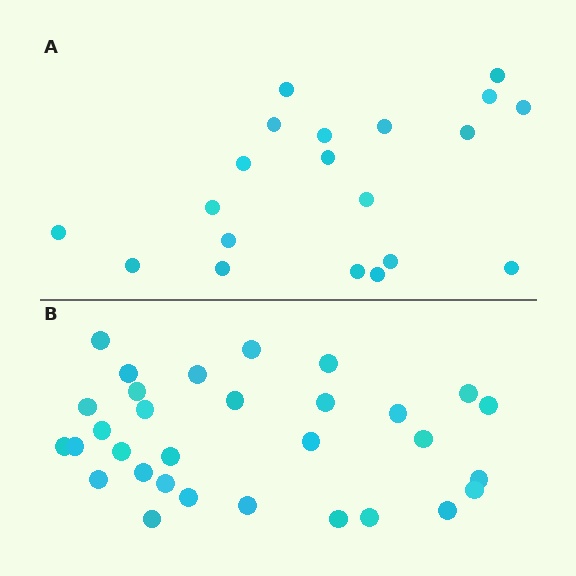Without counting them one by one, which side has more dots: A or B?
Region B (the bottom region) has more dots.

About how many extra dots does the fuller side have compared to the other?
Region B has roughly 12 or so more dots than region A.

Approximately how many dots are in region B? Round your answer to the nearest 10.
About 30 dots. (The exact count is 31, which rounds to 30.)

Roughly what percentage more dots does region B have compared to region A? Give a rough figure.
About 55% more.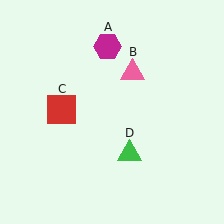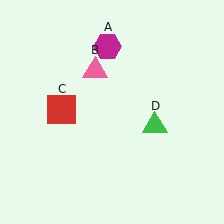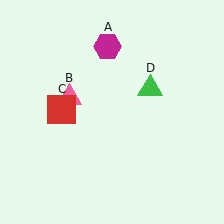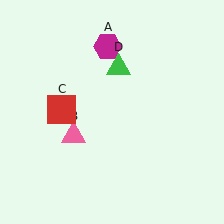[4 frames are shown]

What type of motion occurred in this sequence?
The pink triangle (object B), green triangle (object D) rotated counterclockwise around the center of the scene.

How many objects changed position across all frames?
2 objects changed position: pink triangle (object B), green triangle (object D).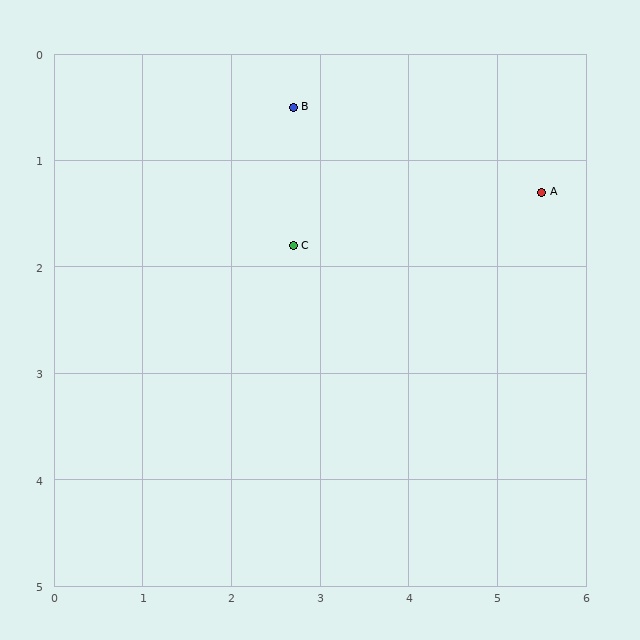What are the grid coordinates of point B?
Point B is at approximately (2.7, 0.5).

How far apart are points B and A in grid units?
Points B and A are about 2.9 grid units apart.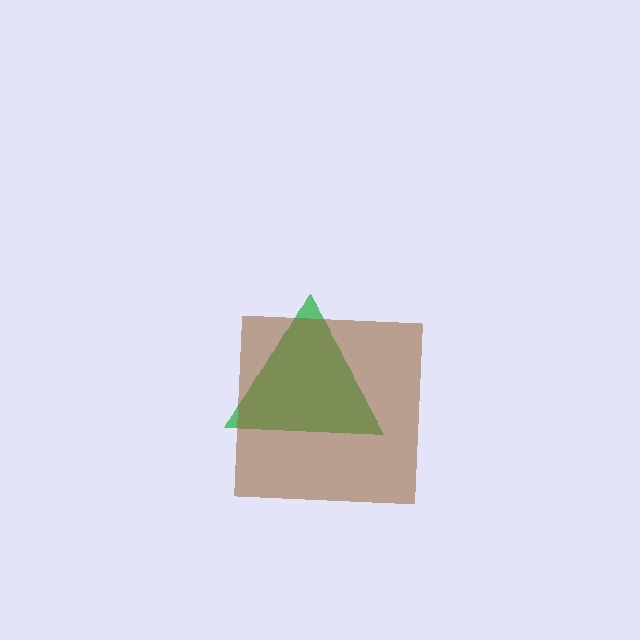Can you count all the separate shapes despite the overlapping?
Yes, there are 2 separate shapes.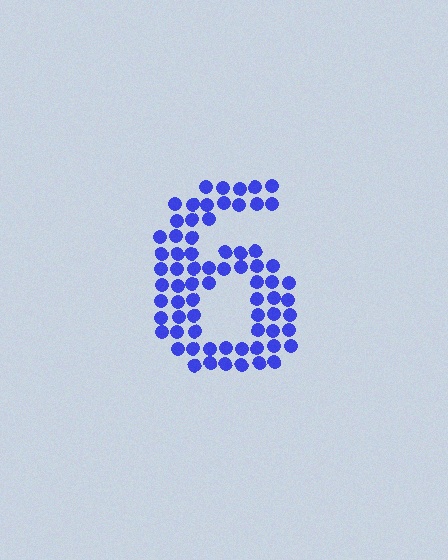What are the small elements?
The small elements are circles.